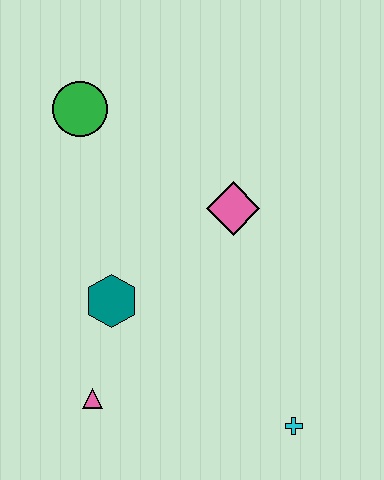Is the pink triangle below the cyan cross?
No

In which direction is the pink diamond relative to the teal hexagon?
The pink diamond is to the right of the teal hexagon.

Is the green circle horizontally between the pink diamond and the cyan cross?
No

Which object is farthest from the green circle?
The cyan cross is farthest from the green circle.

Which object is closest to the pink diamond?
The teal hexagon is closest to the pink diamond.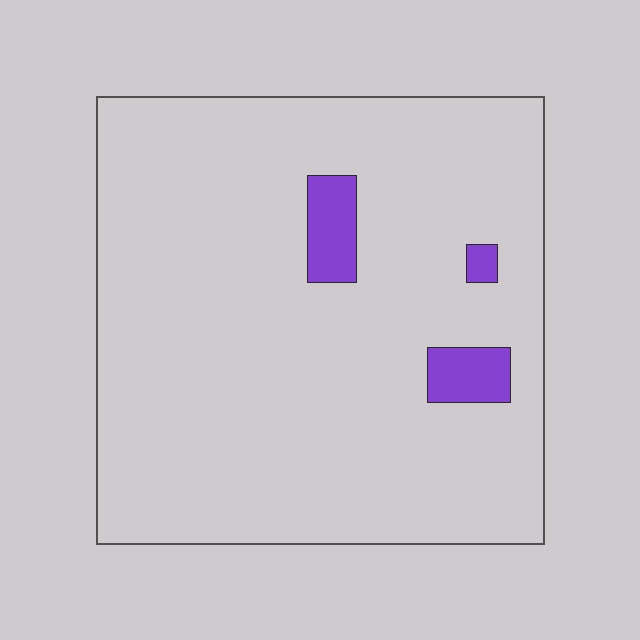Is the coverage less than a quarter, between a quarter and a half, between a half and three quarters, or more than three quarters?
Less than a quarter.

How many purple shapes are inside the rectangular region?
3.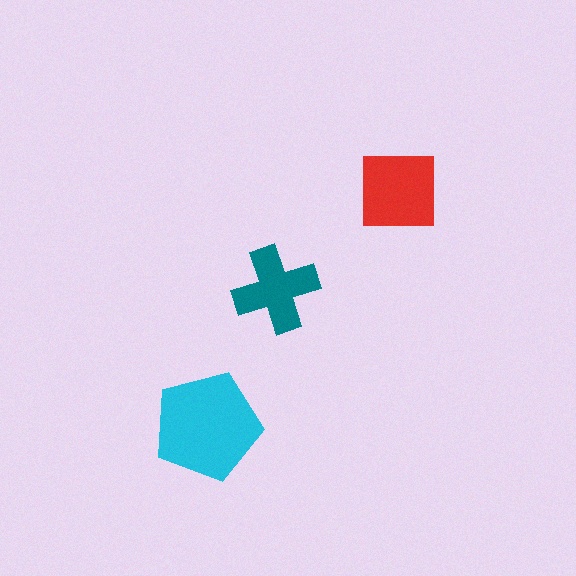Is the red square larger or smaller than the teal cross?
Larger.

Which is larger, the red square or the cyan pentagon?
The cyan pentagon.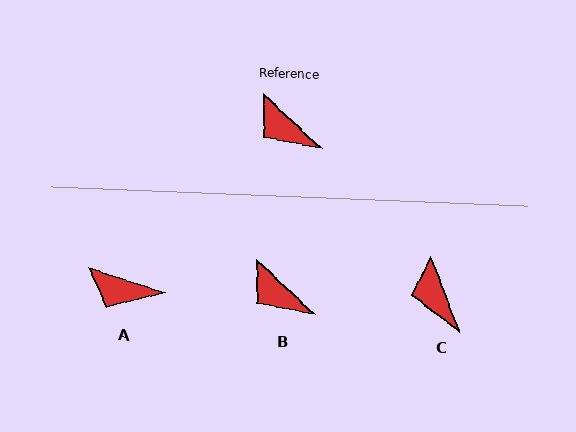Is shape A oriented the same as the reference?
No, it is off by about 25 degrees.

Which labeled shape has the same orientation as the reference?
B.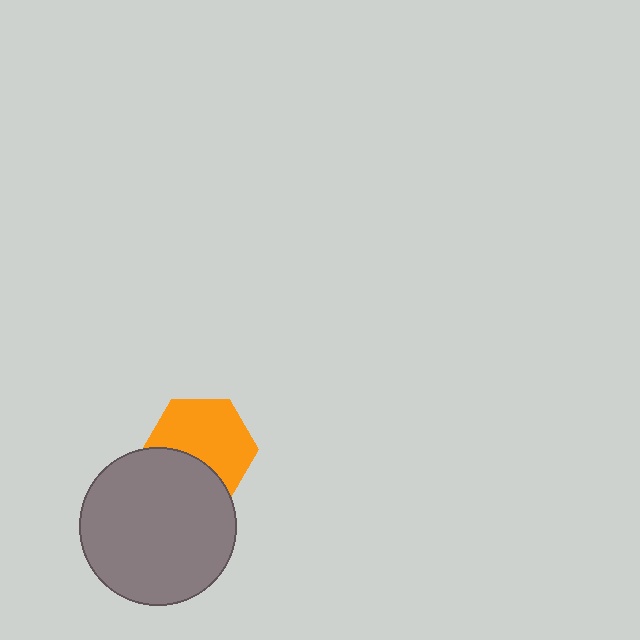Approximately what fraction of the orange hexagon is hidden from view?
Roughly 33% of the orange hexagon is hidden behind the gray circle.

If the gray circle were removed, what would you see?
You would see the complete orange hexagon.